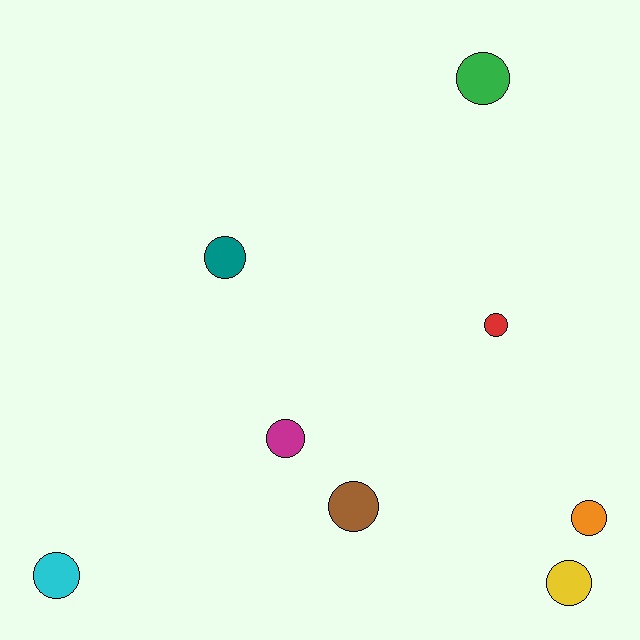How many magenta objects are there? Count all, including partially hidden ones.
There is 1 magenta object.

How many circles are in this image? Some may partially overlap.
There are 8 circles.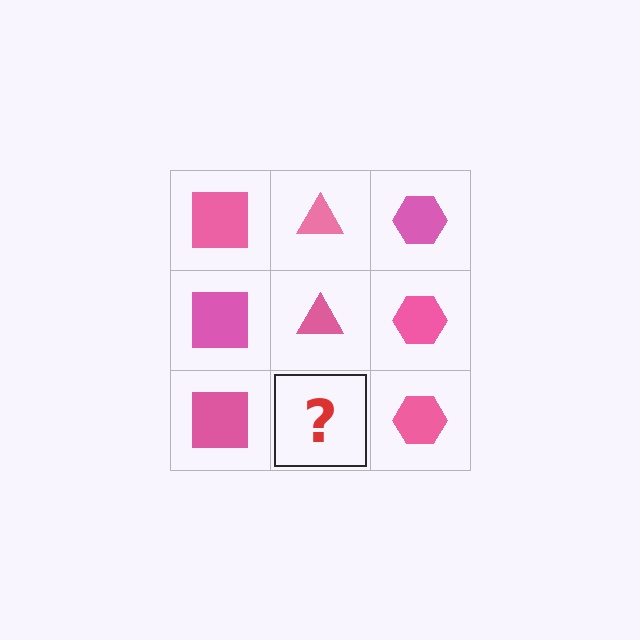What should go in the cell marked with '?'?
The missing cell should contain a pink triangle.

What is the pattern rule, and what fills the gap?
The rule is that each column has a consistent shape. The gap should be filled with a pink triangle.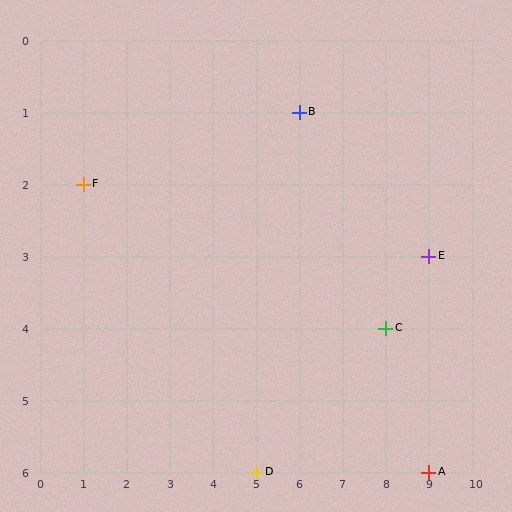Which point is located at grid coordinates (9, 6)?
Point A is at (9, 6).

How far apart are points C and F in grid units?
Points C and F are 7 columns and 2 rows apart (about 7.3 grid units diagonally).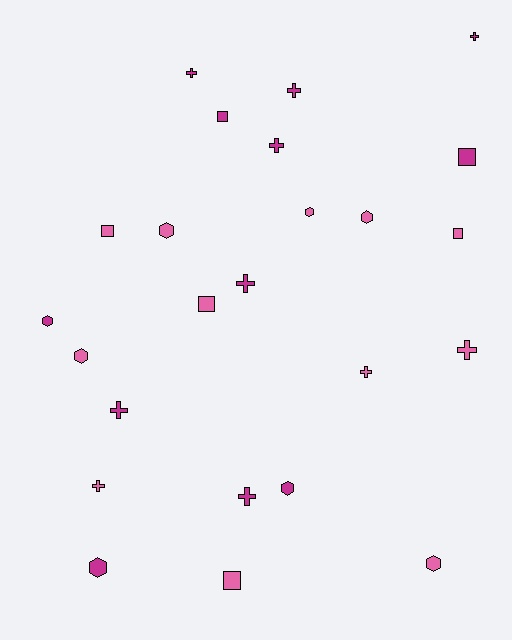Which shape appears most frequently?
Cross, with 10 objects.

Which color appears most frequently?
Magenta, with 12 objects.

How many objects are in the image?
There are 24 objects.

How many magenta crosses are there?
There are 7 magenta crosses.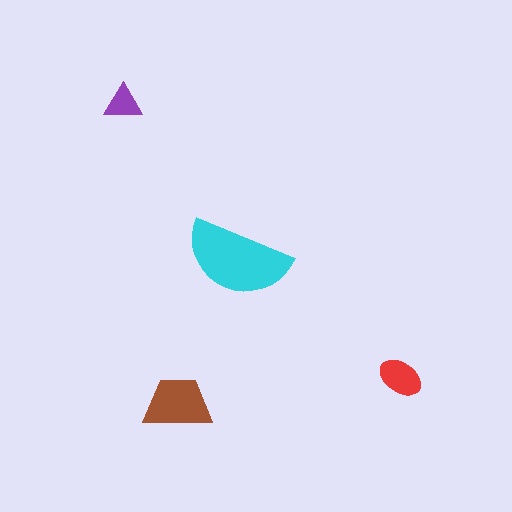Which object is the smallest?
The purple triangle.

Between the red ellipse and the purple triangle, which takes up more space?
The red ellipse.